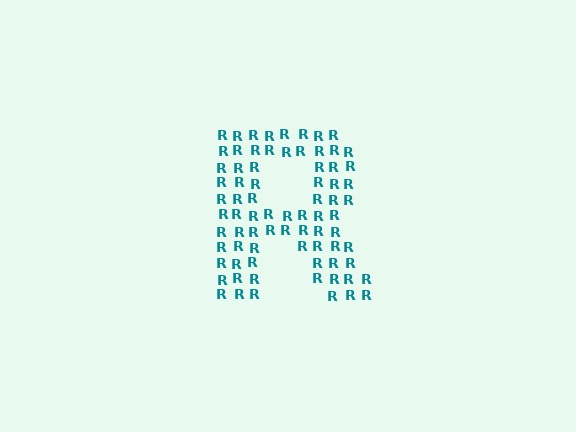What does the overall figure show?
The overall figure shows the letter R.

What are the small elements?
The small elements are letter R's.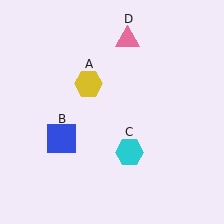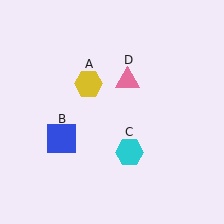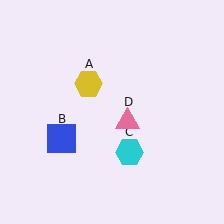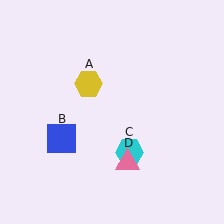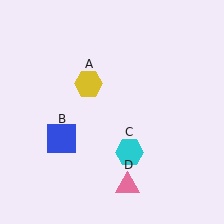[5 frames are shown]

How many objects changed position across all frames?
1 object changed position: pink triangle (object D).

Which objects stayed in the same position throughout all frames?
Yellow hexagon (object A) and blue square (object B) and cyan hexagon (object C) remained stationary.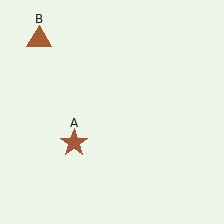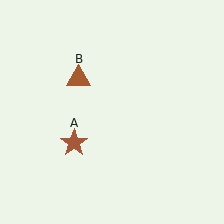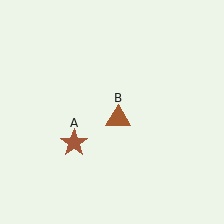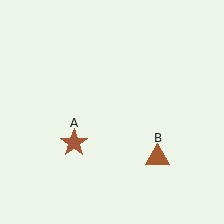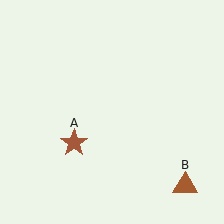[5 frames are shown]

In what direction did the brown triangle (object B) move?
The brown triangle (object B) moved down and to the right.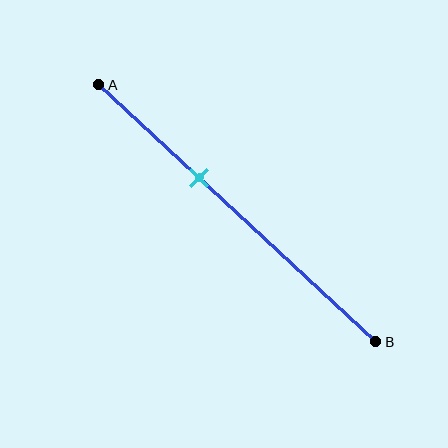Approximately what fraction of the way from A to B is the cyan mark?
The cyan mark is approximately 35% of the way from A to B.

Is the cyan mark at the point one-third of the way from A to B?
Yes, the mark is approximately at the one-third point.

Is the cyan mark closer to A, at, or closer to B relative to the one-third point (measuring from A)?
The cyan mark is approximately at the one-third point of segment AB.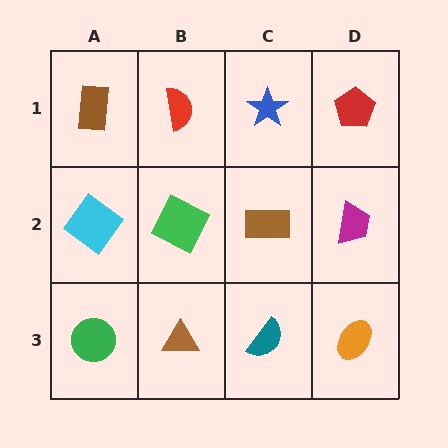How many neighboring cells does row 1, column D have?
2.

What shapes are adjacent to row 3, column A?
A cyan diamond (row 2, column A), a brown triangle (row 3, column B).